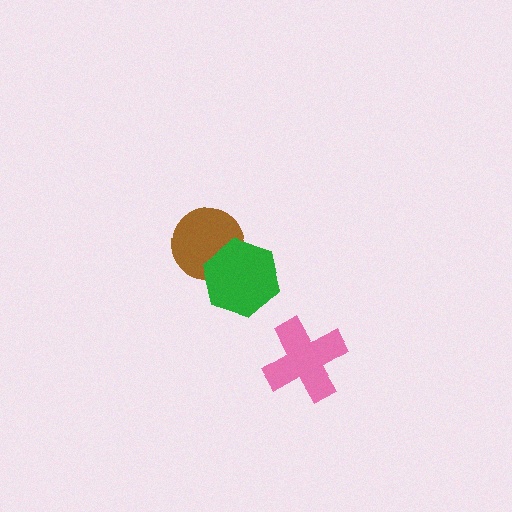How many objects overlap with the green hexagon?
1 object overlaps with the green hexagon.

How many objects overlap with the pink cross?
0 objects overlap with the pink cross.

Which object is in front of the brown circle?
The green hexagon is in front of the brown circle.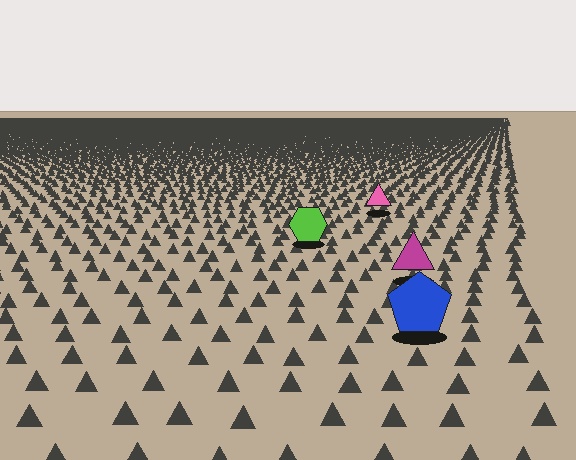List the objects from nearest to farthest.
From nearest to farthest: the blue pentagon, the magenta triangle, the lime hexagon, the pink triangle.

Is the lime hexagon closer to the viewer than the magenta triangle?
No. The magenta triangle is closer — you can tell from the texture gradient: the ground texture is coarser near it.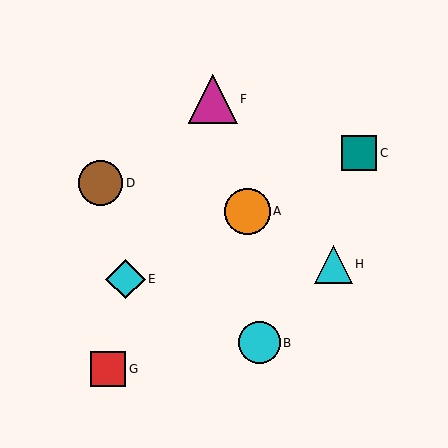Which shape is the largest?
The magenta triangle (labeled F) is the largest.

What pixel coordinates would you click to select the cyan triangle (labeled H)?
Click at (333, 264) to select the cyan triangle H.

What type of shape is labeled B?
Shape B is a cyan circle.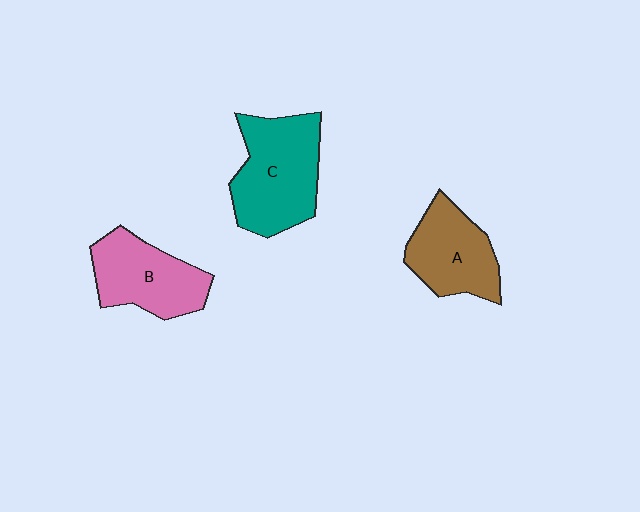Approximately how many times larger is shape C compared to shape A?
Approximately 1.3 times.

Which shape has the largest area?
Shape C (teal).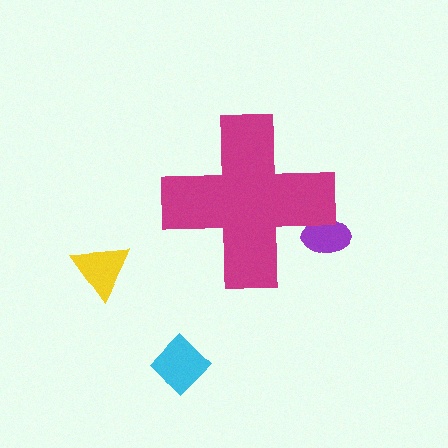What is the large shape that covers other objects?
A magenta cross.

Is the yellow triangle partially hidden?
No, the yellow triangle is fully visible.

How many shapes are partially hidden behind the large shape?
1 shape is partially hidden.